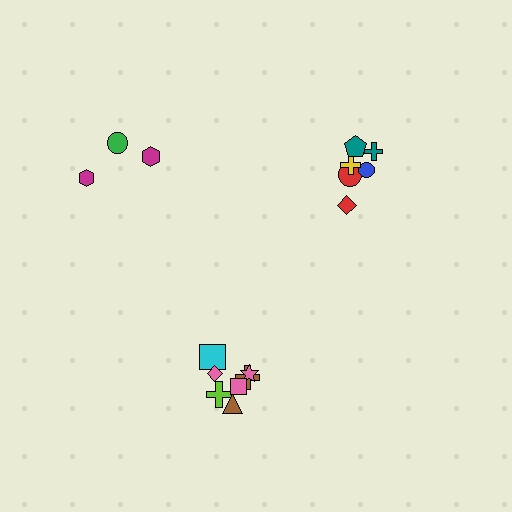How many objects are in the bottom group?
There are 8 objects.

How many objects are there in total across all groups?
There are 17 objects.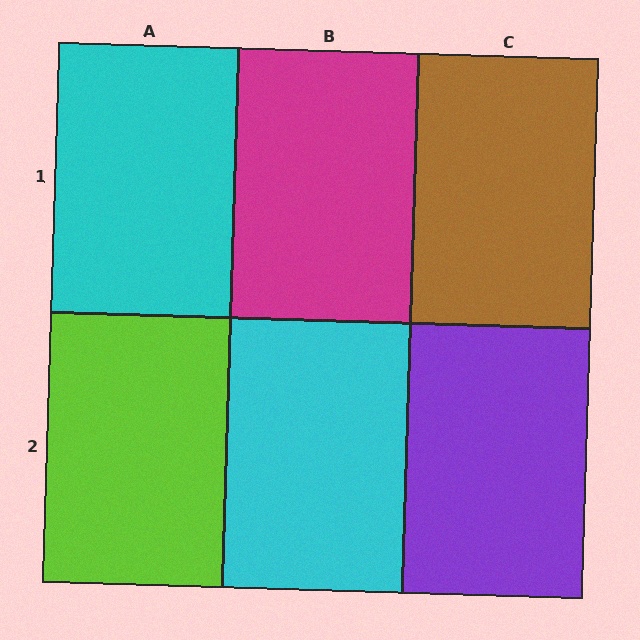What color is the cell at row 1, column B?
Magenta.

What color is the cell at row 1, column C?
Brown.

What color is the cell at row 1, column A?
Cyan.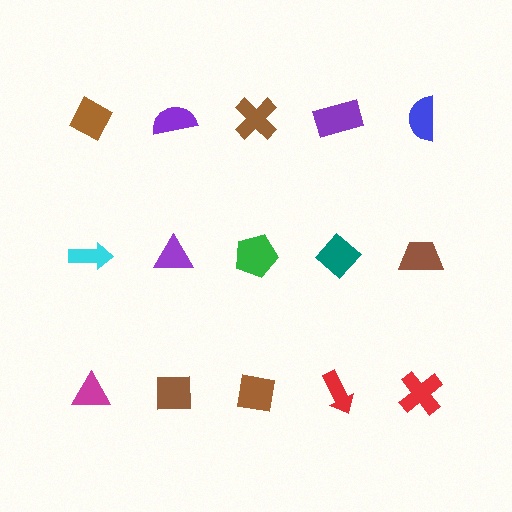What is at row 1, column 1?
A brown diamond.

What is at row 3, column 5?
A red cross.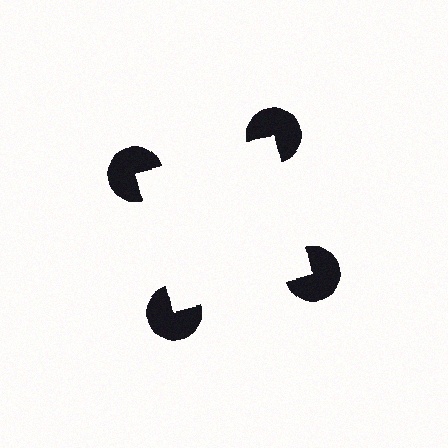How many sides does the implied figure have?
4 sides.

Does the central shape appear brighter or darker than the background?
It typically appears slightly brighter than the background, even though no actual brightness change is drawn.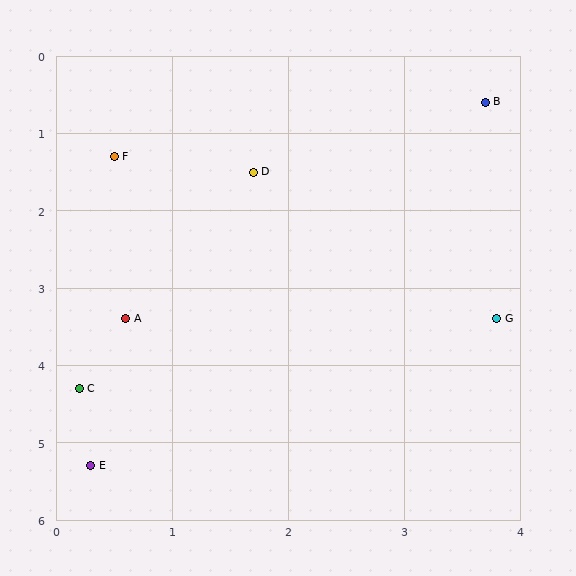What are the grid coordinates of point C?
Point C is at approximately (0.2, 4.3).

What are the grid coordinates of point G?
Point G is at approximately (3.8, 3.4).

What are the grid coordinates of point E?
Point E is at approximately (0.3, 5.3).